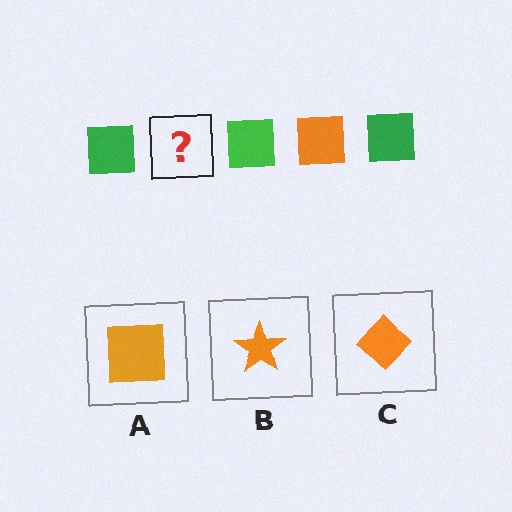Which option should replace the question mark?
Option A.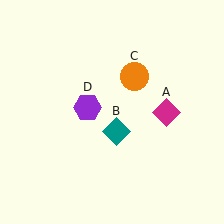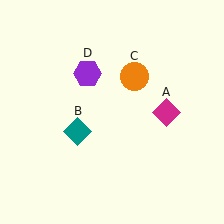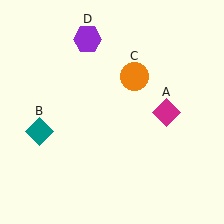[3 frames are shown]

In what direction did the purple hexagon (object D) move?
The purple hexagon (object D) moved up.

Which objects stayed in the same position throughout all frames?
Magenta diamond (object A) and orange circle (object C) remained stationary.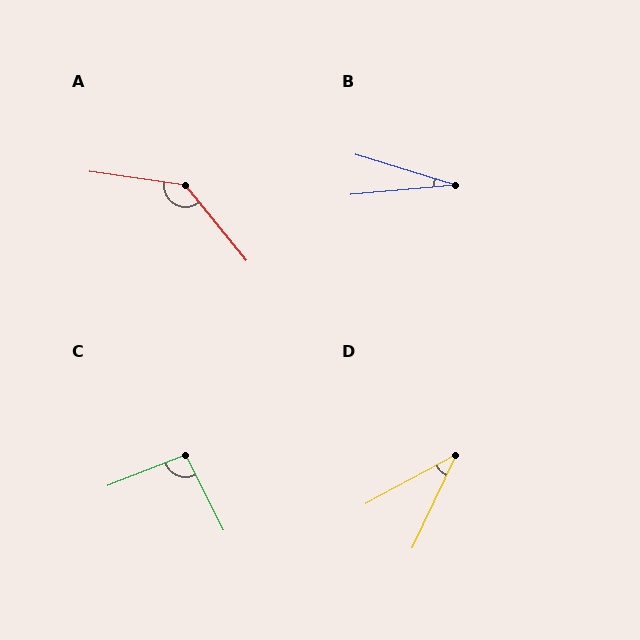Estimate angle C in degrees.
Approximately 95 degrees.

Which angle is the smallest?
B, at approximately 22 degrees.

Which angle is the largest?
A, at approximately 137 degrees.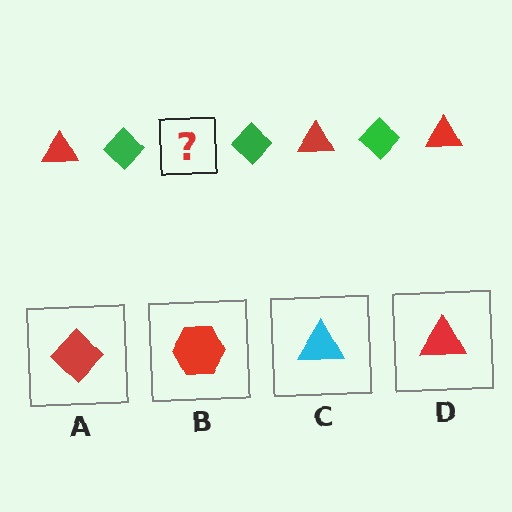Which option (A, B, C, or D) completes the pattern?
D.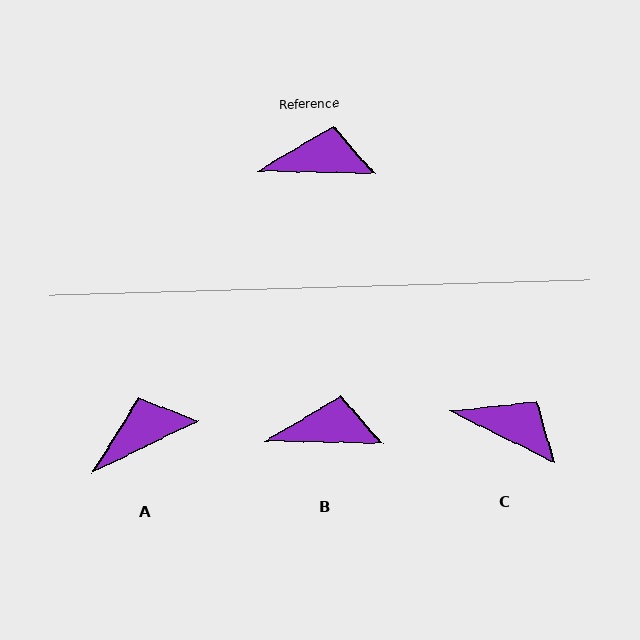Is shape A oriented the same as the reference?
No, it is off by about 27 degrees.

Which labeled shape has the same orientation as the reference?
B.